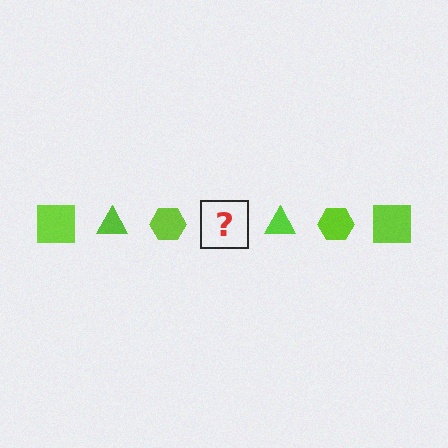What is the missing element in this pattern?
The missing element is a lime square.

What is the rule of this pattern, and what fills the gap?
The rule is that the pattern cycles through square, triangle, hexagon shapes in lime. The gap should be filled with a lime square.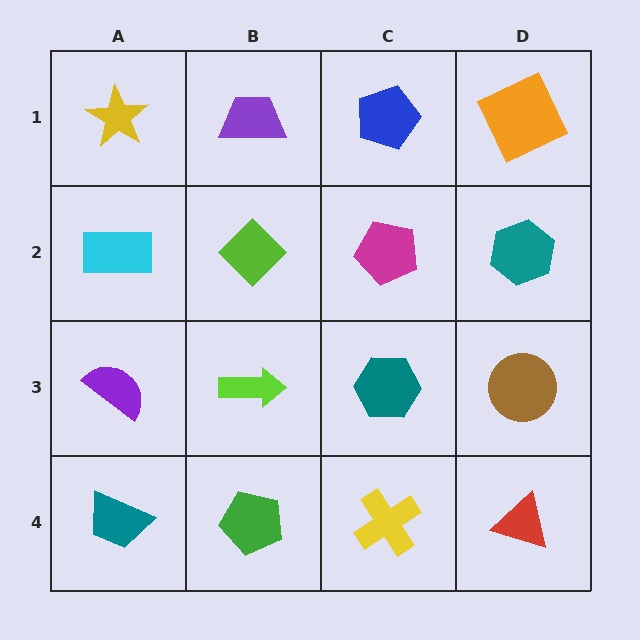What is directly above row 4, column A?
A purple semicircle.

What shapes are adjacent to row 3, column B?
A lime diamond (row 2, column B), a green pentagon (row 4, column B), a purple semicircle (row 3, column A), a teal hexagon (row 3, column C).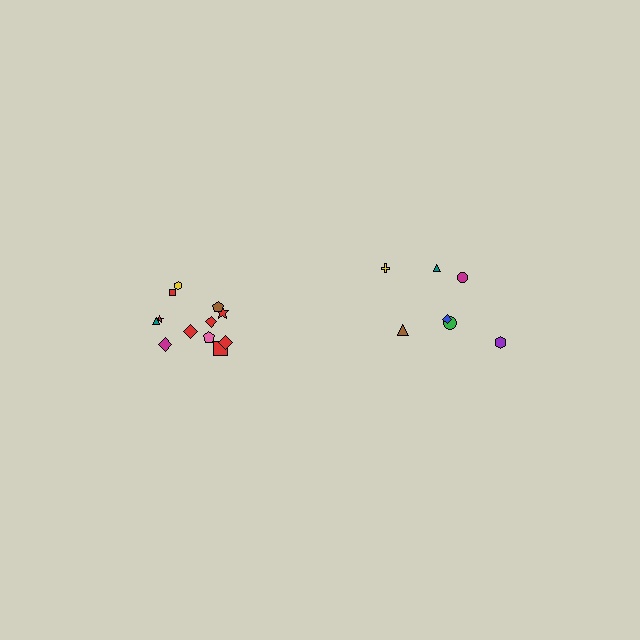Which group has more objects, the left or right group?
The left group.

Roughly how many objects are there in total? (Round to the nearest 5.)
Roughly 20 objects in total.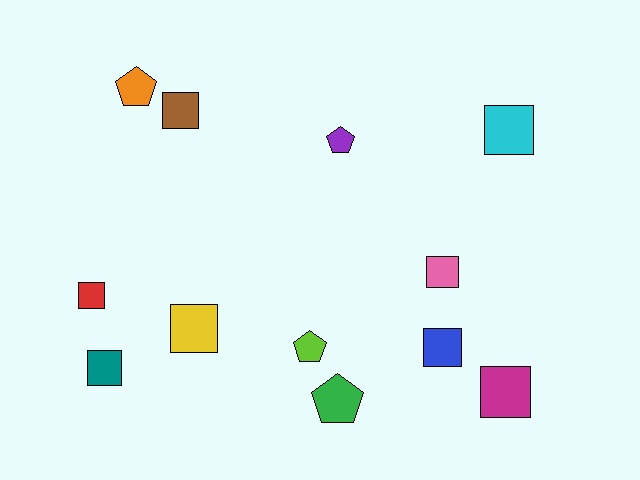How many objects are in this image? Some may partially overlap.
There are 12 objects.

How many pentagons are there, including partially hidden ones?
There are 4 pentagons.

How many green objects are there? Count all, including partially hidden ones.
There is 1 green object.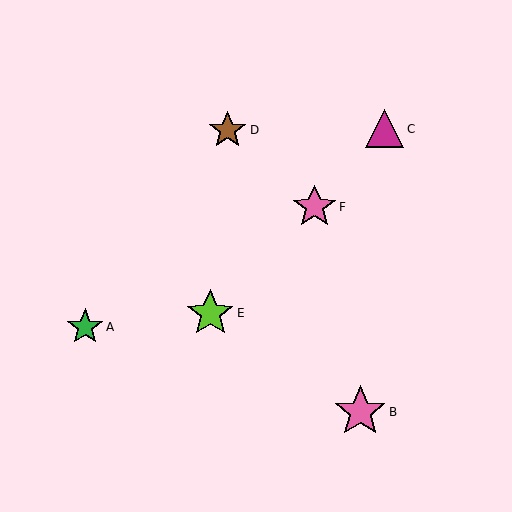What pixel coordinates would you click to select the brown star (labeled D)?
Click at (228, 130) to select the brown star D.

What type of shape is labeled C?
Shape C is a magenta triangle.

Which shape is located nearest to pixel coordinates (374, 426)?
The pink star (labeled B) at (360, 412) is nearest to that location.